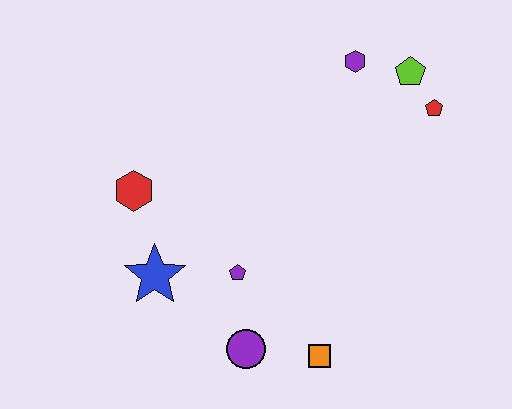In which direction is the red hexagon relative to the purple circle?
The red hexagon is above the purple circle.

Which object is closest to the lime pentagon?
The red pentagon is closest to the lime pentagon.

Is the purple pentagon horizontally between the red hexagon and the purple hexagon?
Yes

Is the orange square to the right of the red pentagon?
No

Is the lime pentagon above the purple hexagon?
No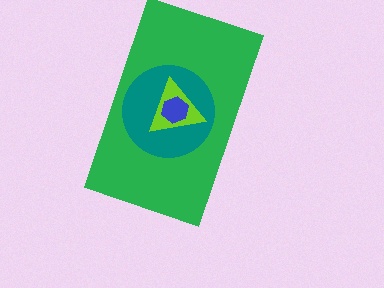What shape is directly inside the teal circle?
The lime triangle.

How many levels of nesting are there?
4.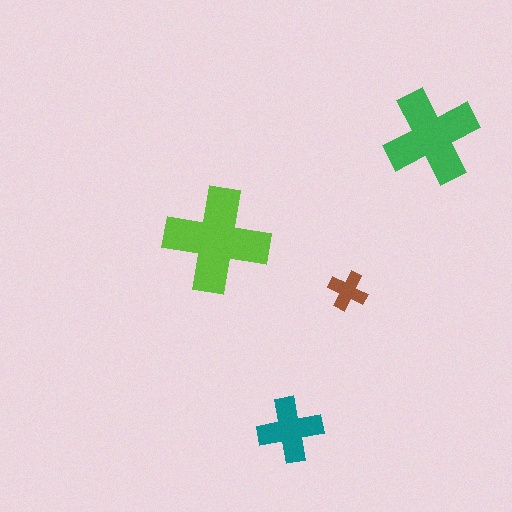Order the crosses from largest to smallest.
the lime one, the green one, the teal one, the brown one.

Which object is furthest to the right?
The green cross is rightmost.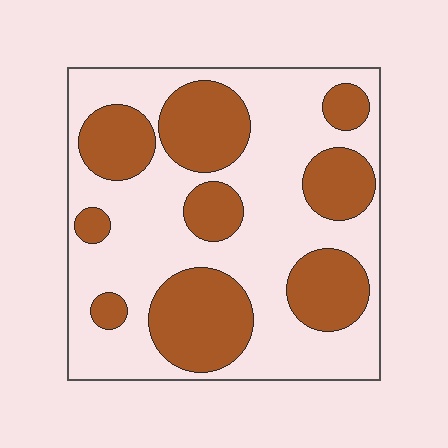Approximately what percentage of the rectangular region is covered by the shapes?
Approximately 40%.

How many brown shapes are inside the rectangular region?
9.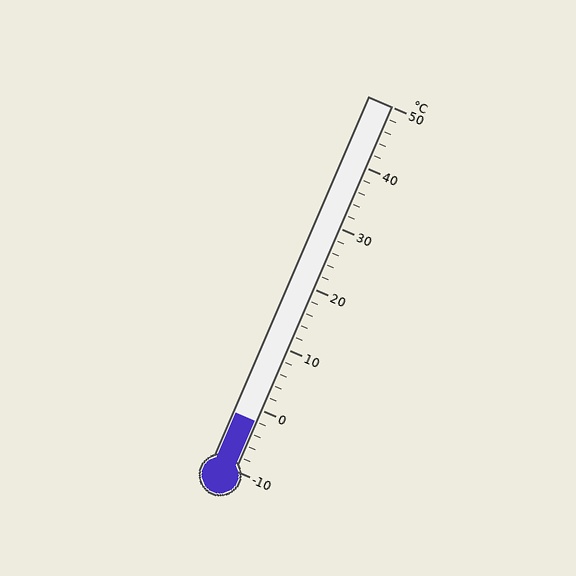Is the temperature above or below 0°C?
The temperature is below 0°C.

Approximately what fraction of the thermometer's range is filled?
The thermometer is filled to approximately 15% of its range.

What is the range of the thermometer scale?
The thermometer scale ranges from -10°C to 50°C.